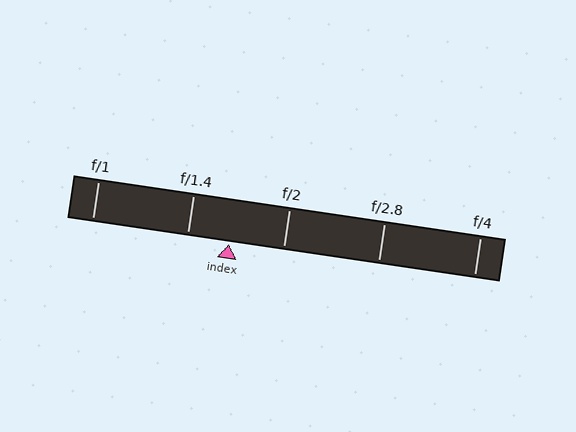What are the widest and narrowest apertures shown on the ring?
The widest aperture shown is f/1 and the narrowest is f/4.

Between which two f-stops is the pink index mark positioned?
The index mark is between f/1.4 and f/2.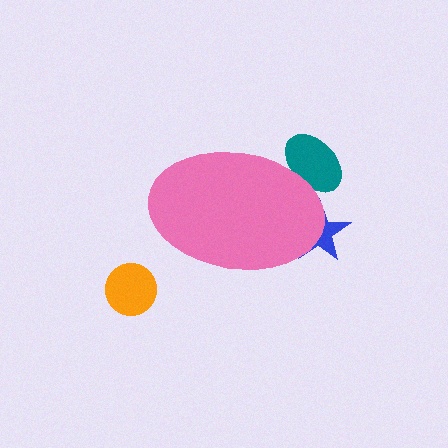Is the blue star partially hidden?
Yes, the blue star is partially hidden behind the pink ellipse.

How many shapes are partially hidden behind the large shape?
2 shapes are partially hidden.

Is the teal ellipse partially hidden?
Yes, the teal ellipse is partially hidden behind the pink ellipse.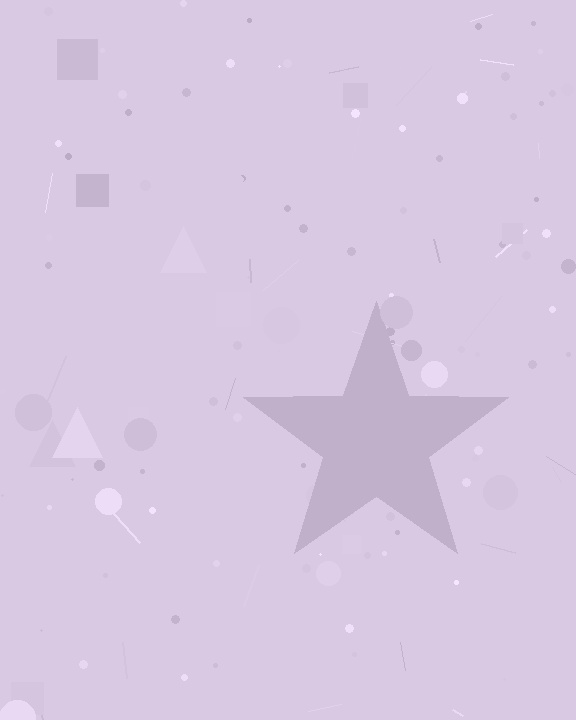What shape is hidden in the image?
A star is hidden in the image.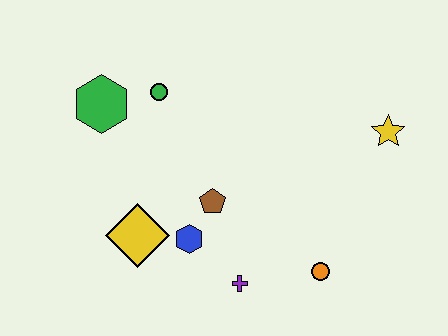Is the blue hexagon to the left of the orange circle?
Yes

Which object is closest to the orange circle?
The purple cross is closest to the orange circle.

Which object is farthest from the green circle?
The orange circle is farthest from the green circle.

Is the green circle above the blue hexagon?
Yes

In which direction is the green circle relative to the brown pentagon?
The green circle is above the brown pentagon.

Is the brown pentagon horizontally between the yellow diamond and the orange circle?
Yes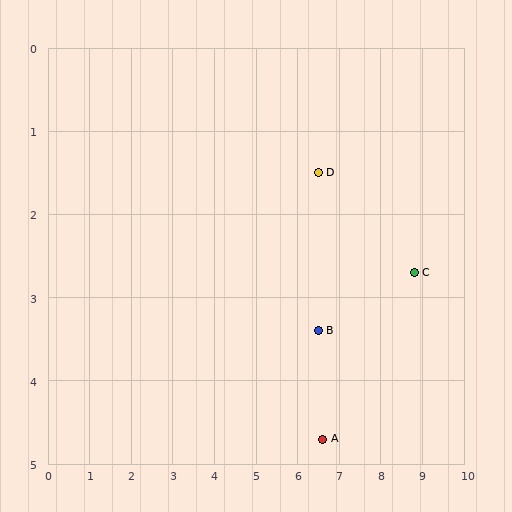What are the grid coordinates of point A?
Point A is at approximately (6.6, 4.7).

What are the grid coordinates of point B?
Point B is at approximately (6.5, 3.4).